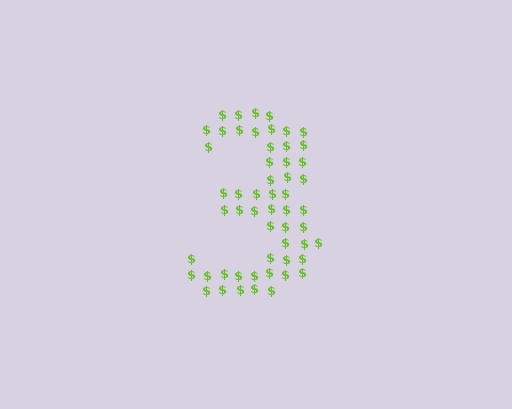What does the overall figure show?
The overall figure shows the digit 3.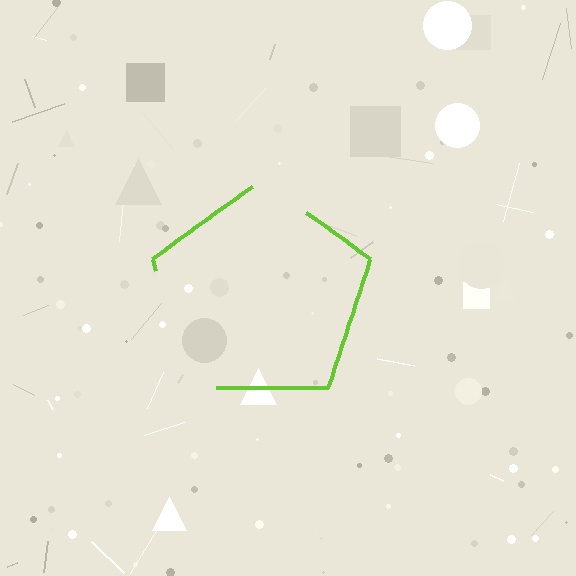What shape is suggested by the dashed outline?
The dashed outline suggests a pentagon.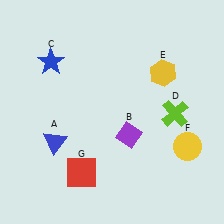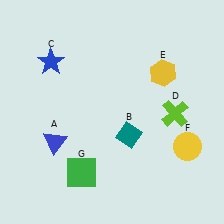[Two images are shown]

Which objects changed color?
B changed from purple to teal. G changed from red to green.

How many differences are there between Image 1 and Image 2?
There are 2 differences between the two images.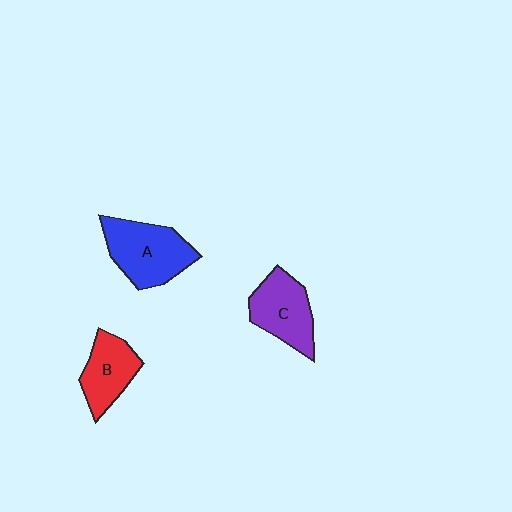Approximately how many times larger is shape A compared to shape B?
Approximately 1.4 times.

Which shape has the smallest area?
Shape B (red).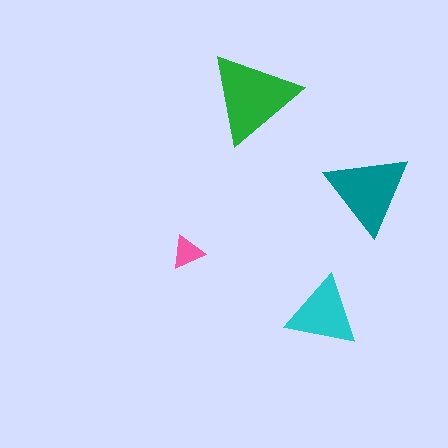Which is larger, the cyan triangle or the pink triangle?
The cyan one.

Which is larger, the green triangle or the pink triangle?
The green one.